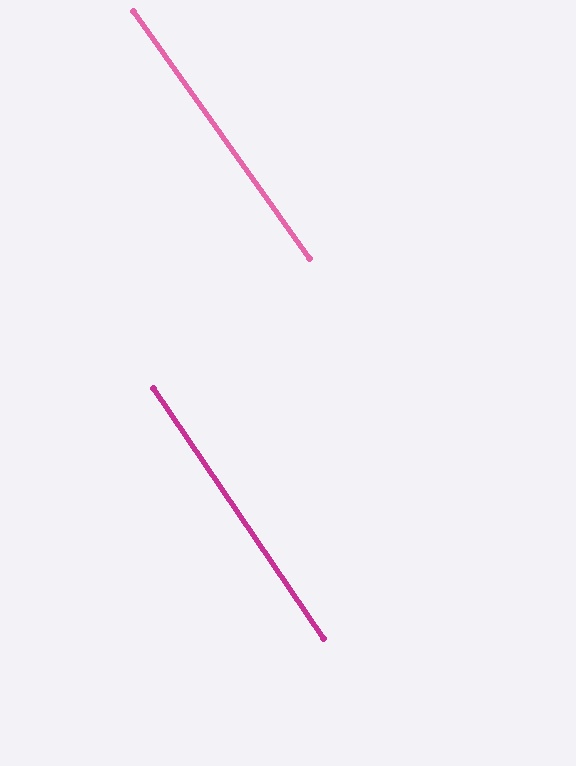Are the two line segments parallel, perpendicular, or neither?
Parallel — their directions differ by only 1.3°.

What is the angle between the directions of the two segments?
Approximately 1 degree.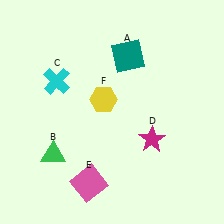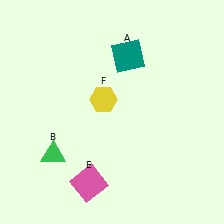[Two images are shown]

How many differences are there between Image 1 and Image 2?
There are 2 differences between the two images.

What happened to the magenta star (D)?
The magenta star (D) was removed in Image 2. It was in the bottom-right area of Image 1.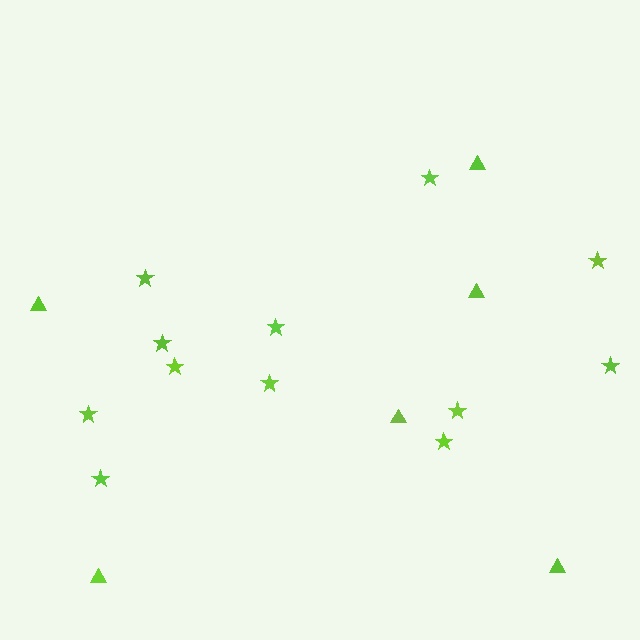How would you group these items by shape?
There are 2 groups: one group of triangles (6) and one group of stars (12).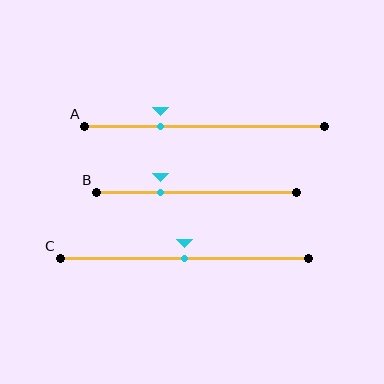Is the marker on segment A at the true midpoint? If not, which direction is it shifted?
No, the marker on segment A is shifted to the left by about 18% of the segment length.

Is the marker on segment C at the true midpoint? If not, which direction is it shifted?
Yes, the marker on segment C is at the true midpoint.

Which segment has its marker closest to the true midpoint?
Segment C has its marker closest to the true midpoint.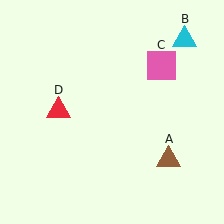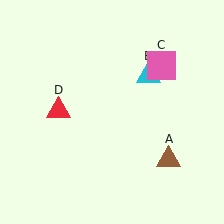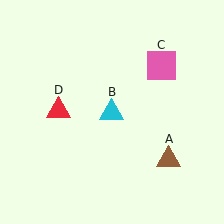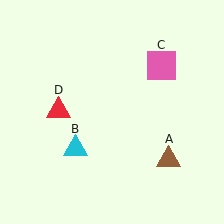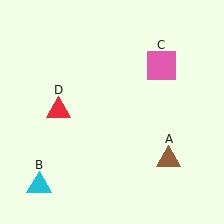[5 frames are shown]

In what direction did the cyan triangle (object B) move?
The cyan triangle (object B) moved down and to the left.